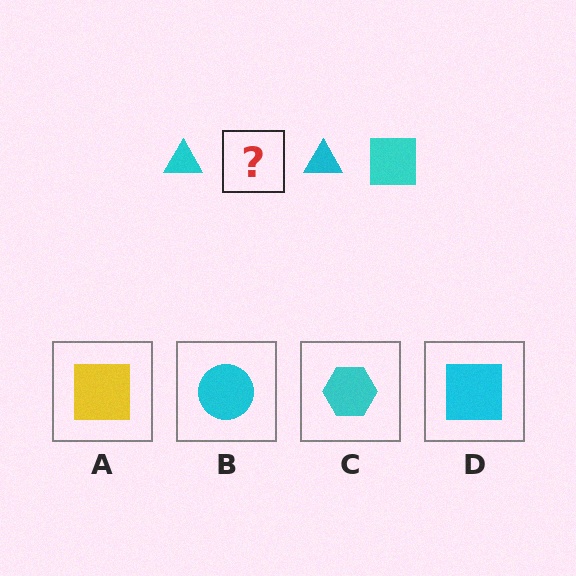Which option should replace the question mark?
Option D.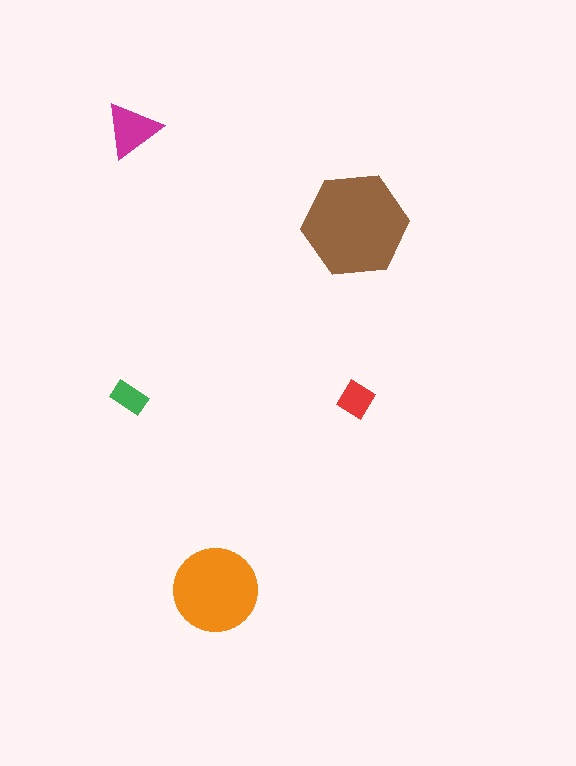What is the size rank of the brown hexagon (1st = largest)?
1st.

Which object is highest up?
The magenta triangle is topmost.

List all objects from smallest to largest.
The green rectangle, the red diamond, the magenta triangle, the orange circle, the brown hexagon.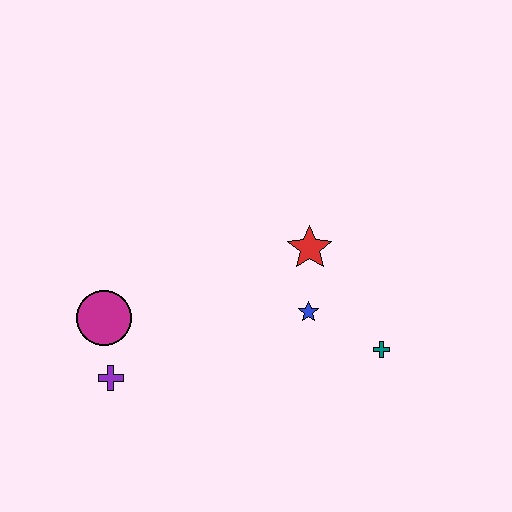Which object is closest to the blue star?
The red star is closest to the blue star.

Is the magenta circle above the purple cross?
Yes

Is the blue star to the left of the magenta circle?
No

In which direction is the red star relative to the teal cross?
The red star is above the teal cross.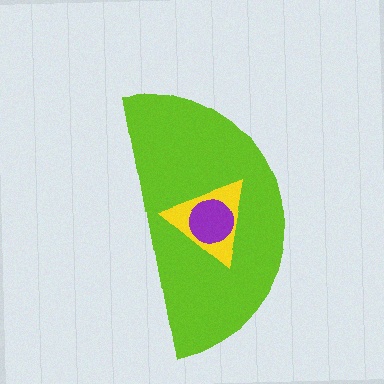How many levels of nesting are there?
3.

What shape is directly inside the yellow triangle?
The purple circle.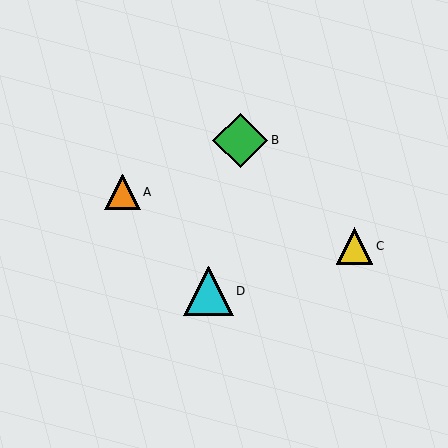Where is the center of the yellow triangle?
The center of the yellow triangle is at (355, 246).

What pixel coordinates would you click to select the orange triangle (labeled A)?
Click at (123, 192) to select the orange triangle A.